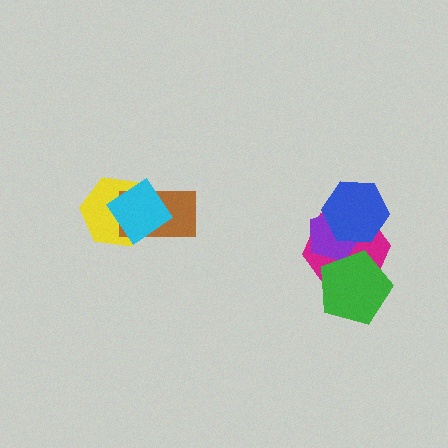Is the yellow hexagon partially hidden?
Yes, it is partially covered by another shape.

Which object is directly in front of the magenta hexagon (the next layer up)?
The purple pentagon is directly in front of the magenta hexagon.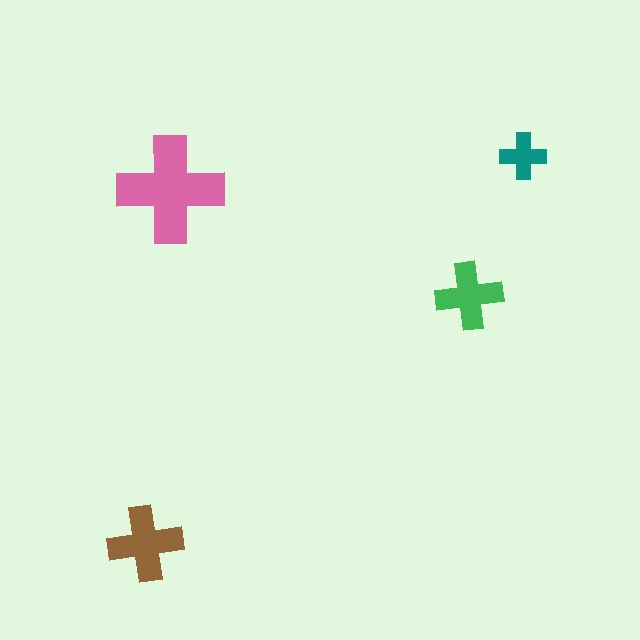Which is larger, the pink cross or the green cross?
The pink one.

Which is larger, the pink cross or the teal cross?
The pink one.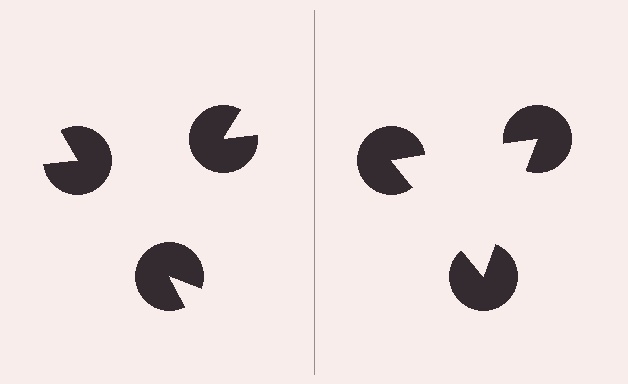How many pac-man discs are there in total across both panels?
6 — 3 on each side.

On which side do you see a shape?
An illusory triangle appears on the right side. On the left side the wedge cuts are rotated, so no coherent shape forms.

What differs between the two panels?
The pac-man discs are positioned identically on both sides; only the wedge orientations differ. On the right they align to a triangle; on the left they are misaligned.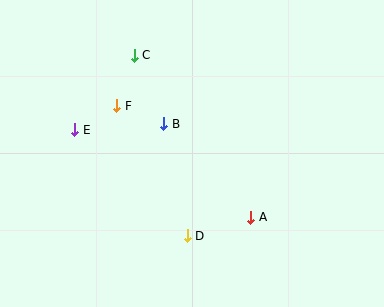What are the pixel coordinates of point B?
Point B is at (164, 124).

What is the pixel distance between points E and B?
The distance between E and B is 89 pixels.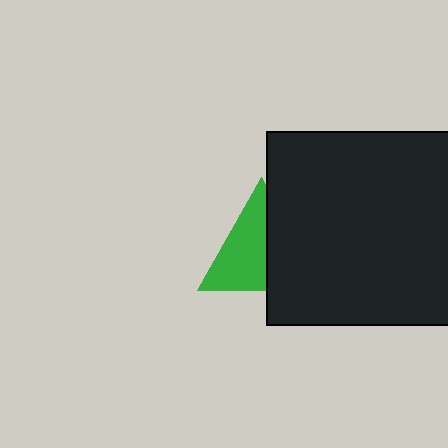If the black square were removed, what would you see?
You would see the complete green triangle.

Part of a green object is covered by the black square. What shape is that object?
It is a triangle.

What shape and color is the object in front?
The object in front is a black square.